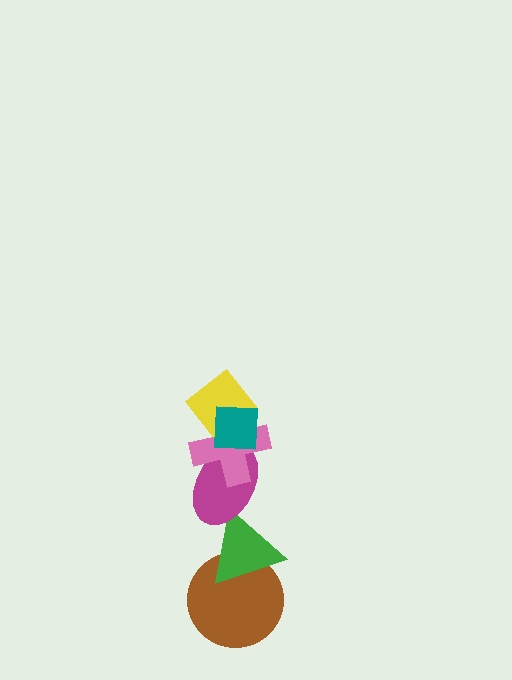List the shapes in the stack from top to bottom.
From top to bottom: the teal square, the yellow diamond, the pink cross, the magenta ellipse, the green triangle, the brown circle.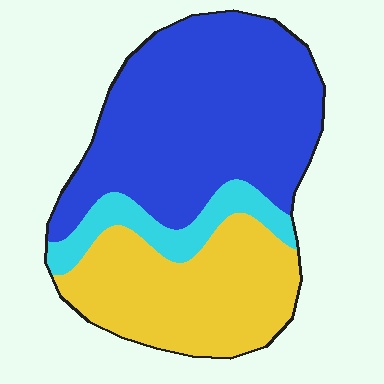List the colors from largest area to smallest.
From largest to smallest: blue, yellow, cyan.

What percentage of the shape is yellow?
Yellow covers about 35% of the shape.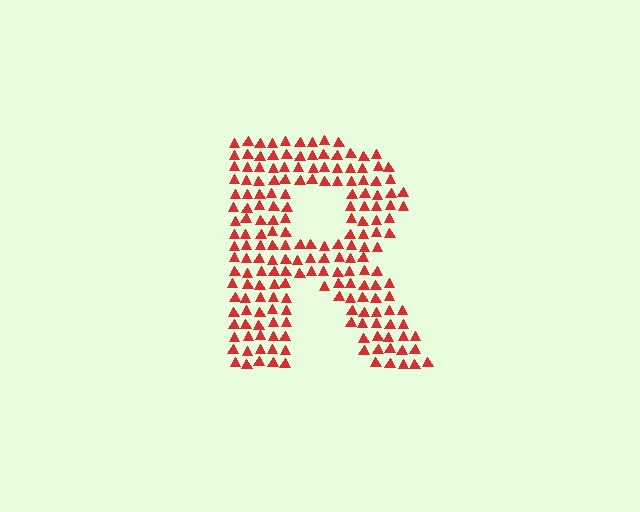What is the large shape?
The large shape is the letter R.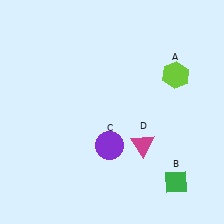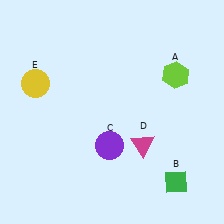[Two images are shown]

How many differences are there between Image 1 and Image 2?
There is 1 difference between the two images.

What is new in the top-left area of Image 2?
A yellow circle (E) was added in the top-left area of Image 2.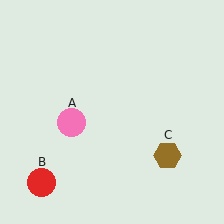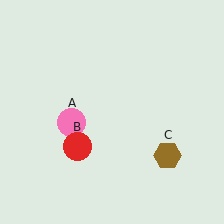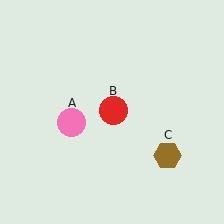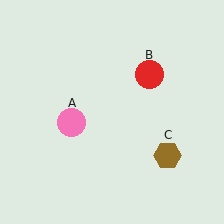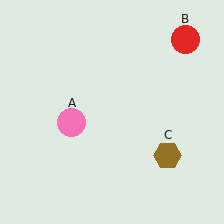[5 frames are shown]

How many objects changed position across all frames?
1 object changed position: red circle (object B).